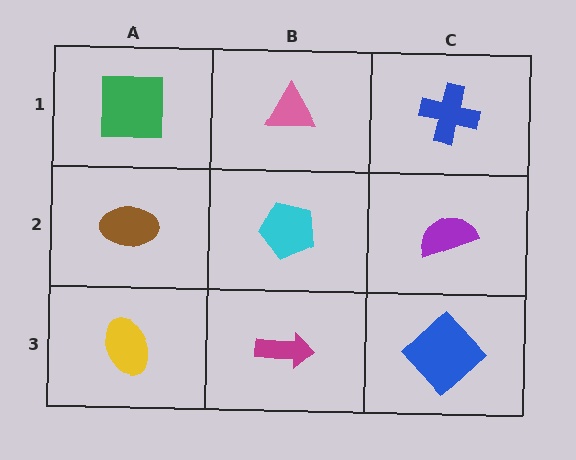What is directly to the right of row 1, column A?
A pink triangle.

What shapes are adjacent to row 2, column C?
A blue cross (row 1, column C), a blue diamond (row 3, column C), a cyan pentagon (row 2, column B).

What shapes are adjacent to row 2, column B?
A pink triangle (row 1, column B), a magenta arrow (row 3, column B), a brown ellipse (row 2, column A), a purple semicircle (row 2, column C).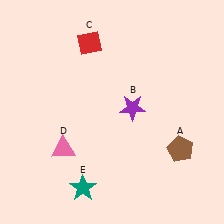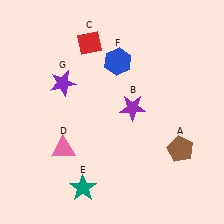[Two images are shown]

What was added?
A blue hexagon (F), a purple star (G) were added in Image 2.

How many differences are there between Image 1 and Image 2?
There are 2 differences between the two images.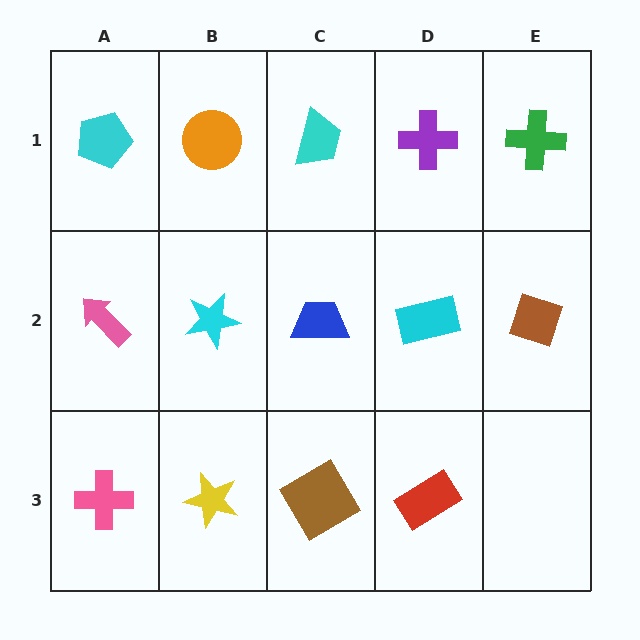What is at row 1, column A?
A cyan pentagon.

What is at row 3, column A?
A pink cross.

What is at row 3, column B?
A yellow star.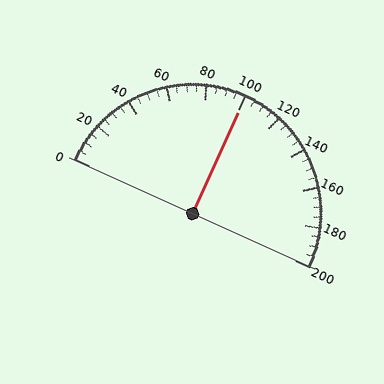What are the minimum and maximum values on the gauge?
The gauge ranges from 0 to 200.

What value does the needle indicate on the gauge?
The needle indicates approximately 100.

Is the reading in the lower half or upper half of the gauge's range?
The reading is in the upper half of the range (0 to 200).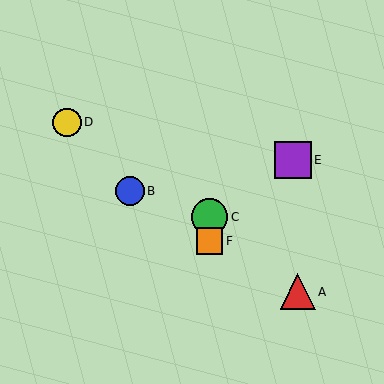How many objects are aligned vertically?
2 objects (C, F) are aligned vertically.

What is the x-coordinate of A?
Object A is at x≈298.